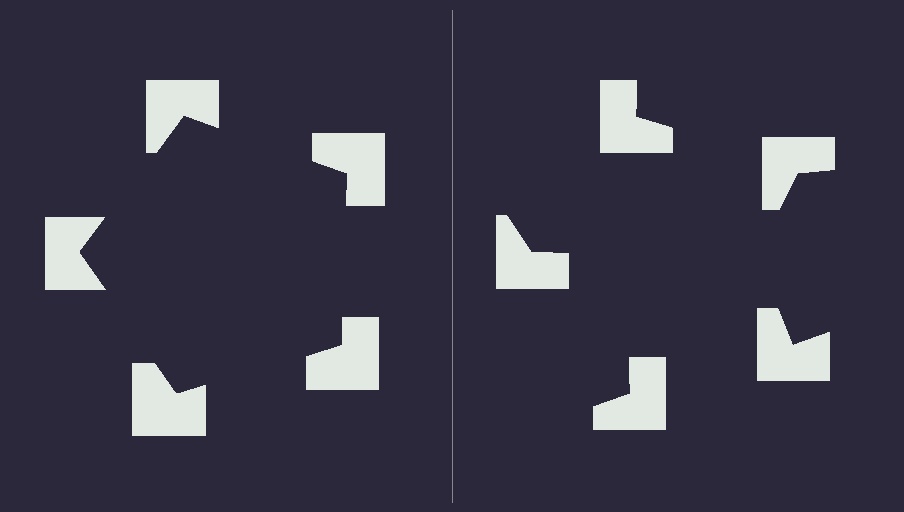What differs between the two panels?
The notched squares are positioned identically on both sides; only the wedge orientations differ. On the left they align to a pentagon; on the right they are misaligned.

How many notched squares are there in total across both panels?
10 — 5 on each side.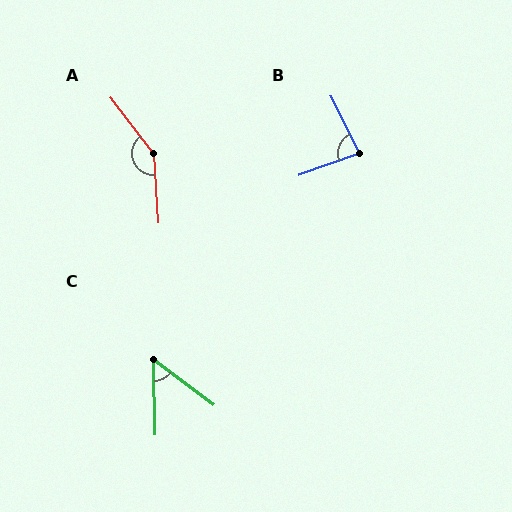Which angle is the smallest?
C, at approximately 52 degrees.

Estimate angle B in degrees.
Approximately 84 degrees.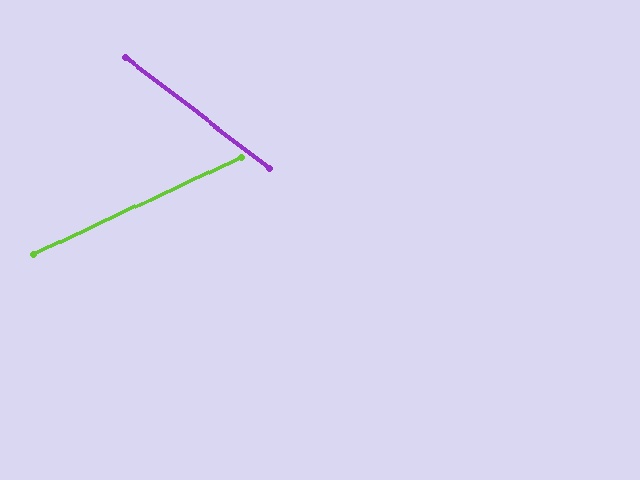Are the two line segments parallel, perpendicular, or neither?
Neither parallel nor perpendicular — they differ by about 63°.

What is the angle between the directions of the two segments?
Approximately 63 degrees.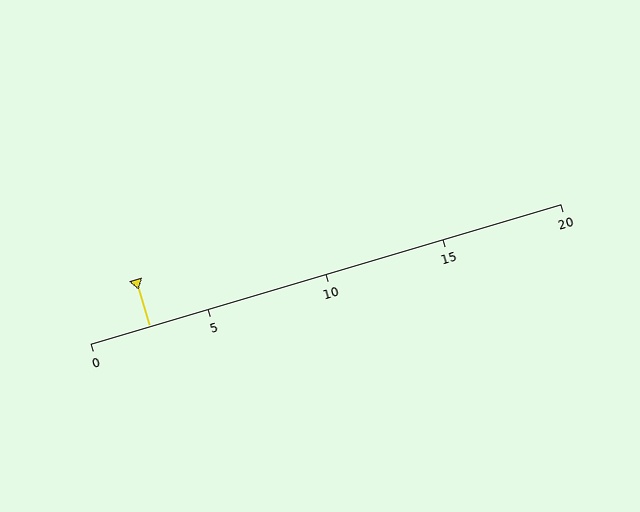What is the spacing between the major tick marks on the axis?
The major ticks are spaced 5 apart.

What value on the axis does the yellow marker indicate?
The marker indicates approximately 2.5.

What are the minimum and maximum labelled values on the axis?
The axis runs from 0 to 20.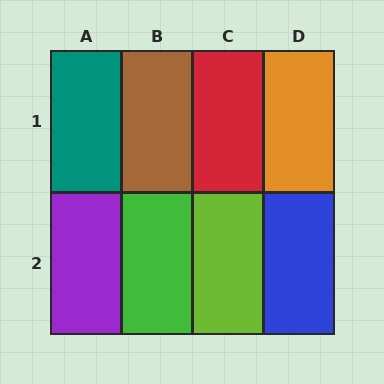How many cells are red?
1 cell is red.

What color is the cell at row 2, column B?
Green.